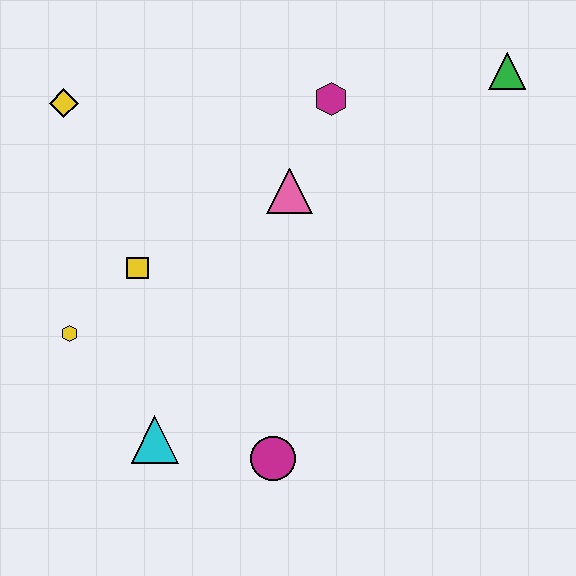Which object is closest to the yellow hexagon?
The yellow square is closest to the yellow hexagon.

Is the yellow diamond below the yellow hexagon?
No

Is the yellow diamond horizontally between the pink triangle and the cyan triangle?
No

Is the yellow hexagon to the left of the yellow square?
Yes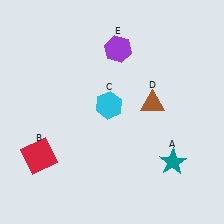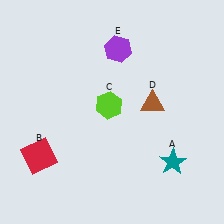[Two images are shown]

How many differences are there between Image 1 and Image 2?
There is 1 difference between the two images.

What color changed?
The hexagon (C) changed from cyan in Image 1 to lime in Image 2.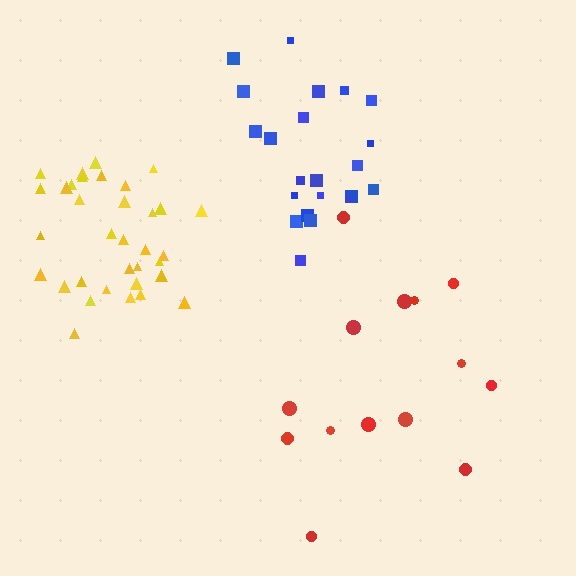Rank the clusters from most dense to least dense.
yellow, blue, red.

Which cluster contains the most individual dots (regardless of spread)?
Yellow (34).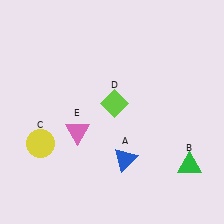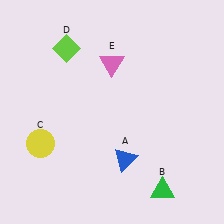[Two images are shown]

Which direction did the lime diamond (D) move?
The lime diamond (D) moved up.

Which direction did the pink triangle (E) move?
The pink triangle (E) moved up.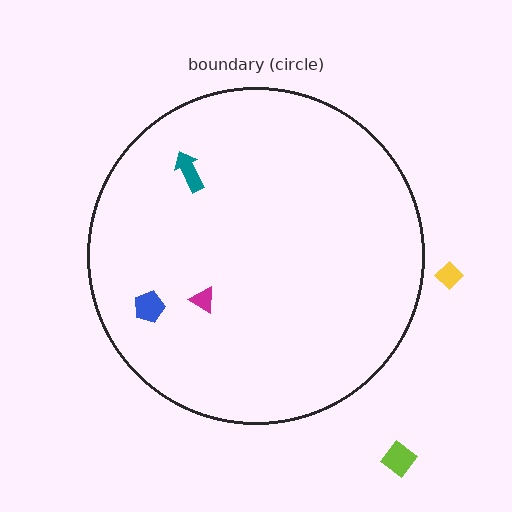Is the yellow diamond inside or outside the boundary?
Outside.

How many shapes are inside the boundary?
3 inside, 2 outside.